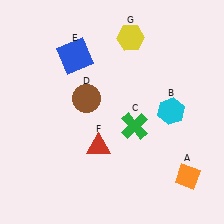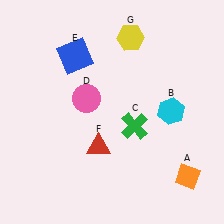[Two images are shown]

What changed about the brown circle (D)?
In Image 1, D is brown. In Image 2, it changed to pink.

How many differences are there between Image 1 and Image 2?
There is 1 difference between the two images.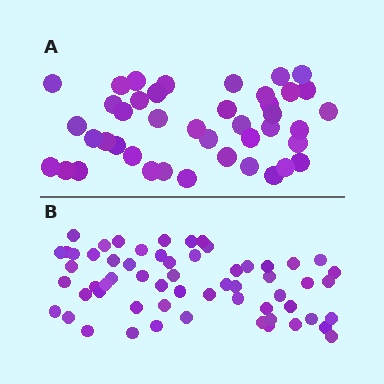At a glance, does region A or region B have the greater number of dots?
Region B (the bottom region) has more dots.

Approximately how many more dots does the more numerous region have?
Region B has approximately 20 more dots than region A.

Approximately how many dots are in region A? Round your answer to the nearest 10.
About 40 dots. (The exact count is 42, which rounds to 40.)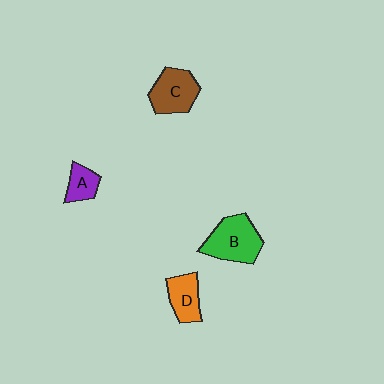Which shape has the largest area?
Shape B (green).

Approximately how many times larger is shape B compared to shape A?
Approximately 2.1 times.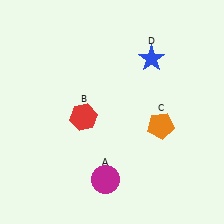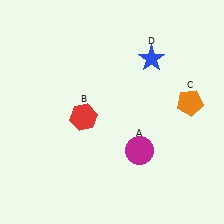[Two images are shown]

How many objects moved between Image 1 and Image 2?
2 objects moved between the two images.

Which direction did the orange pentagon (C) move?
The orange pentagon (C) moved right.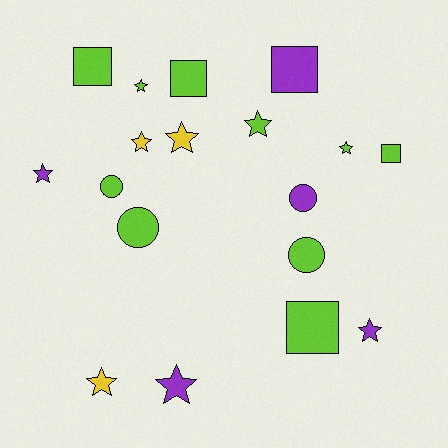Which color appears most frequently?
Lime, with 10 objects.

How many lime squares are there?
There are 4 lime squares.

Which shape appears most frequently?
Star, with 9 objects.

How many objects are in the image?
There are 18 objects.